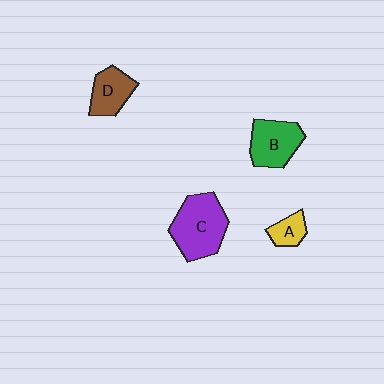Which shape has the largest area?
Shape C (purple).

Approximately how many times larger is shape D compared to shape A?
Approximately 1.7 times.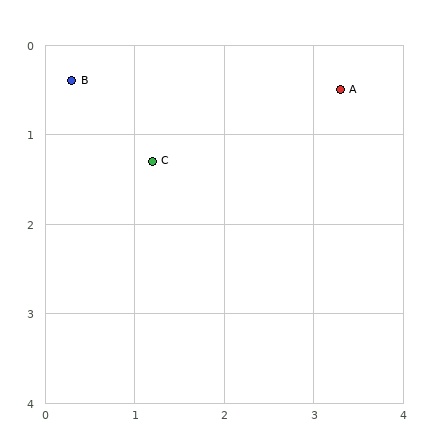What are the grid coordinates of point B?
Point B is at approximately (0.3, 0.4).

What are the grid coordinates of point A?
Point A is at approximately (3.3, 0.5).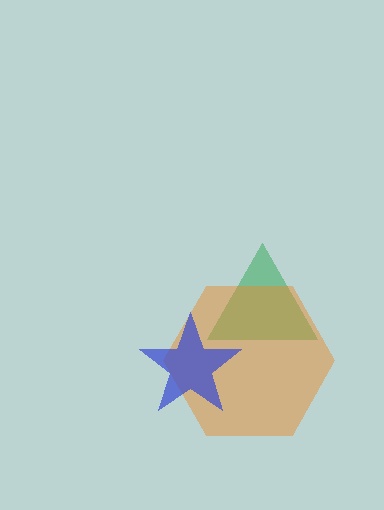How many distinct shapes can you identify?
There are 3 distinct shapes: a green triangle, an orange hexagon, a blue star.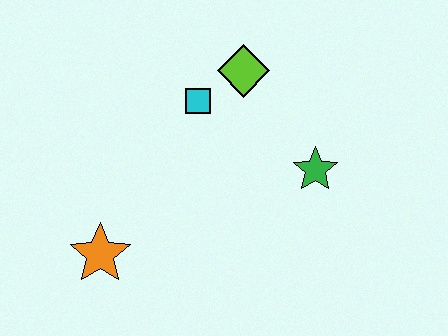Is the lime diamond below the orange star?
No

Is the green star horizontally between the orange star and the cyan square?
No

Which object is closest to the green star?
The lime diamond is closest to the green star.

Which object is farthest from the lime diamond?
The orange star is farthest from the lime diamond.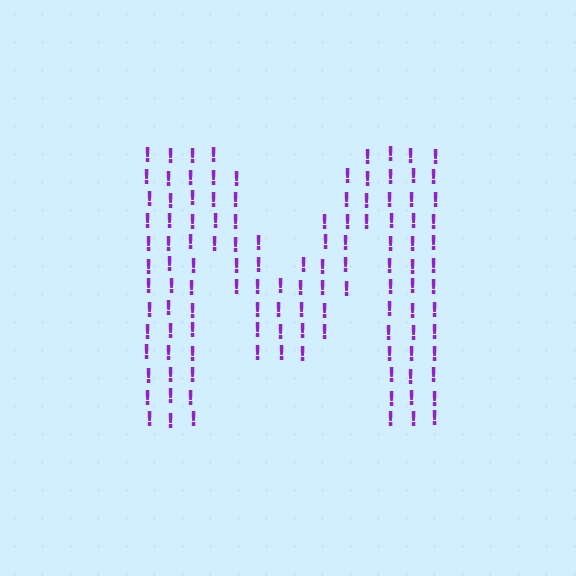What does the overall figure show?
The overall figure shows the letter M.